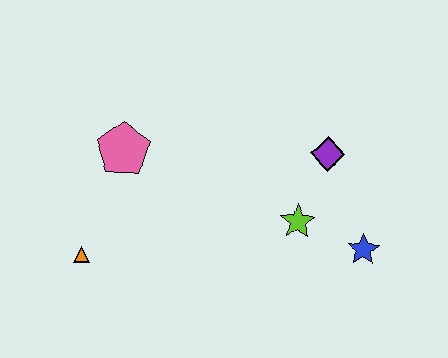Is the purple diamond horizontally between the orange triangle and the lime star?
No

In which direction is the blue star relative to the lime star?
The blue star is to the right of the lime star.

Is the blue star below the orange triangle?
No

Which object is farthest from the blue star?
The orange triangle is farthest from the blue star.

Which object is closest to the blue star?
The lime star is closest to the blue star.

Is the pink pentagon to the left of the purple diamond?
Yes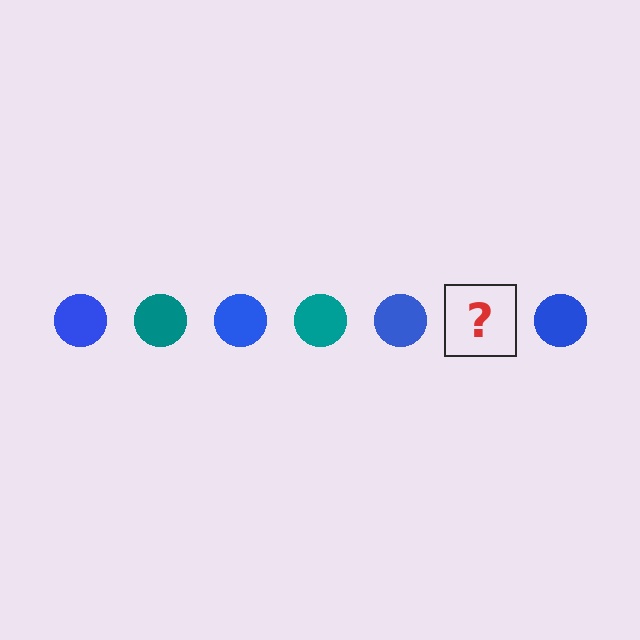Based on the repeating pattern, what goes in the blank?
The blank should be a teal circle.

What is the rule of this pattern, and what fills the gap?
The rule is that the pattern cycles through blue, teal circles. The gap should be filled with a teal circle.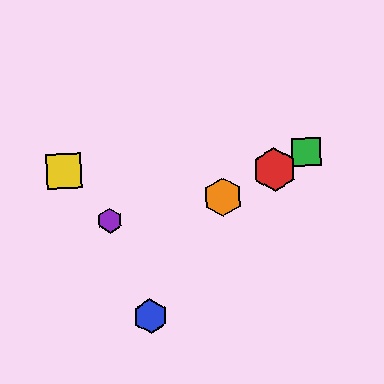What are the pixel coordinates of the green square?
The green square is at (306, 152).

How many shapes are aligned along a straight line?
3 shapes (the red hexagon, the green square, the orange hexagon) are aligned along a straight line.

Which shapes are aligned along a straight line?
The red hexagon, the green square, the orange hexagon are aligned along a straight line.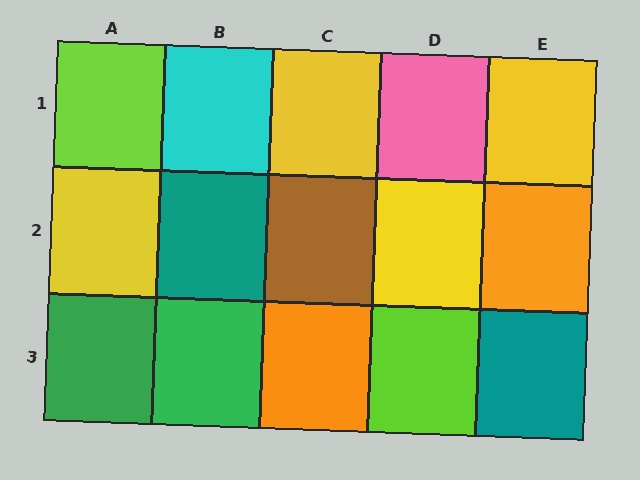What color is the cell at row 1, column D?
Pink.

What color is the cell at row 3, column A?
Green.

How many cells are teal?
2 cells are teal.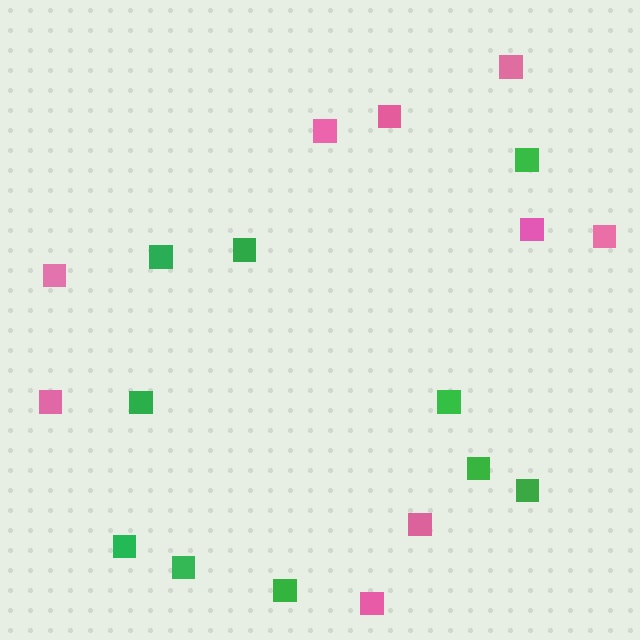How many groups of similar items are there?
There are 2 groups: one group of green squares (10) and one group of pink squares (9).